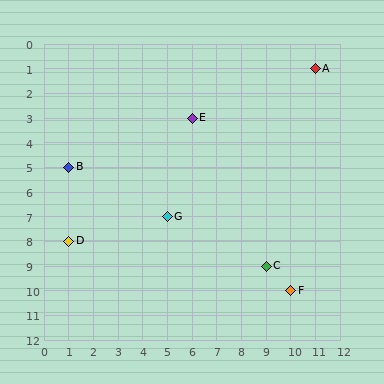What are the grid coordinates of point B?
Point B is at grid coordinates (1, 5).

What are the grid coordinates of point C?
Point C is at grid coordinates (9, 9).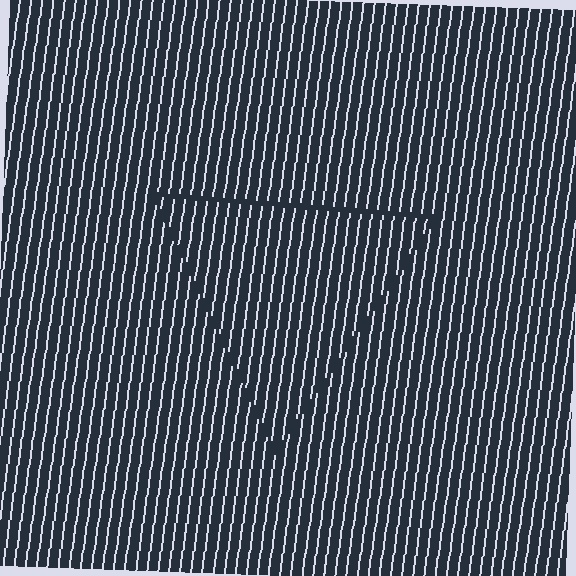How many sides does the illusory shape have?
3 sides — the line-ends trace a triangle.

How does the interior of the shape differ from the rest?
The interior of the shape contains the same grating, shifted by half a period — the contour is defined by the phase discontinuity where line-ends from the inner and outer gratings abut.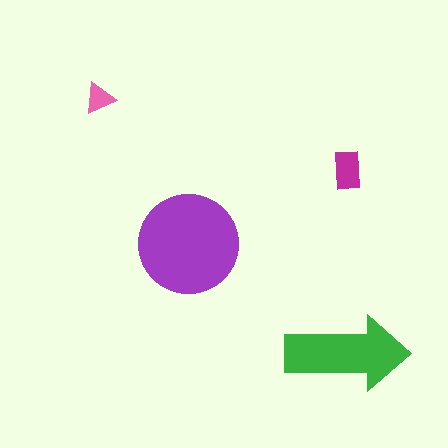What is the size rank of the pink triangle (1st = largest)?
4th.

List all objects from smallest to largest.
The pink triangle, the magenta rectangle, the green arrow, the purple circle.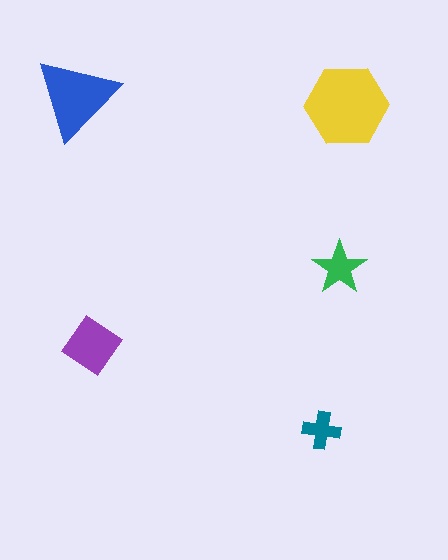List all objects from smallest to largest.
The teal cross, the green star, the purple diamond, the blue triangle, the yellow hexagon.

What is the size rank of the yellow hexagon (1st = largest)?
1st.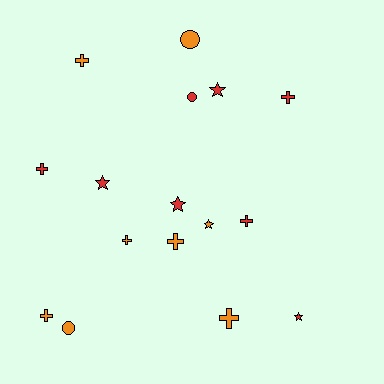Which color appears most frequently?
Orange, with 8 objects.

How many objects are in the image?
There are 16 objects.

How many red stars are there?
There are 4 red stars.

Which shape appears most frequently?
Cross, with 8 objects.